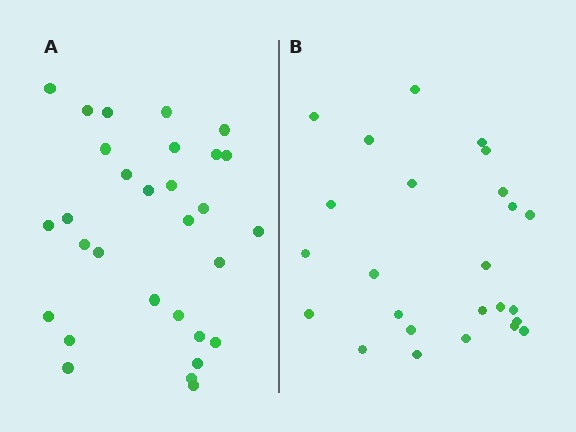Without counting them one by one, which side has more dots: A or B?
Region A (the left region) has more dots.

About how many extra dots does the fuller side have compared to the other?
Region A has about 5 more dots than region B.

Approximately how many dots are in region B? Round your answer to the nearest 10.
About 20 dots. (The exact count is 25, which rounds to 20.)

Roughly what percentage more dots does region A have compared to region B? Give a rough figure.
About 20% more.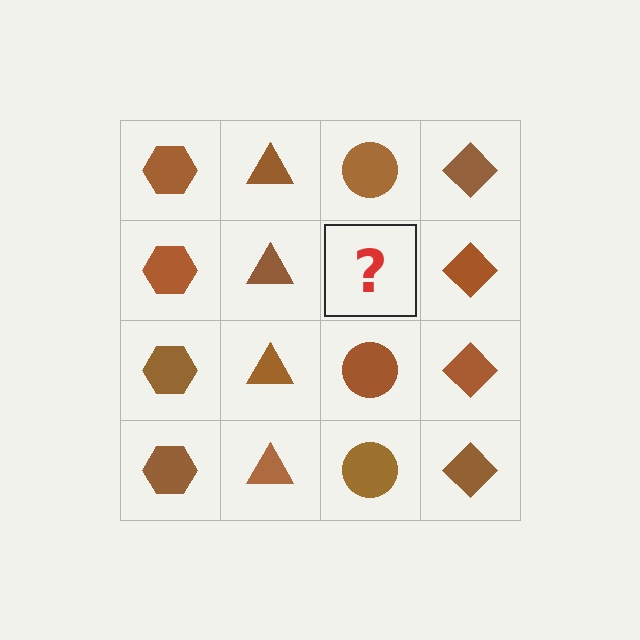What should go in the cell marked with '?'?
The missing cell should contain a brown circle.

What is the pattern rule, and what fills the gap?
The rule is that each column has a consistent shape. The gap should be filled with a brown circle.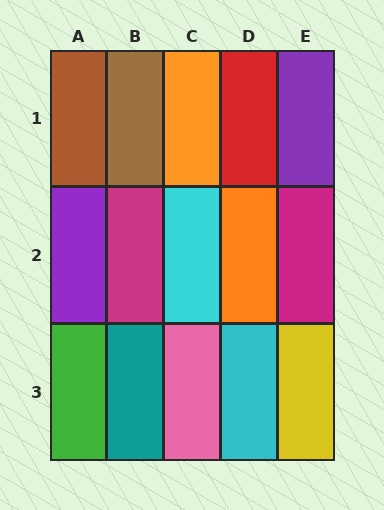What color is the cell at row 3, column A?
Green.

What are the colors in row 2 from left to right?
Purple, magenta, cyan, orange, magenta.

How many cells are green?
1 cell is green.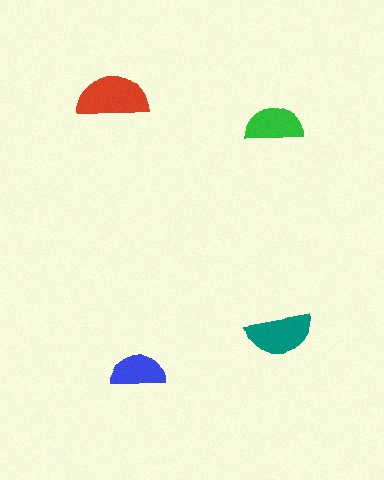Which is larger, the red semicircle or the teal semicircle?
The red one.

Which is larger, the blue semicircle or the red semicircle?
The red one.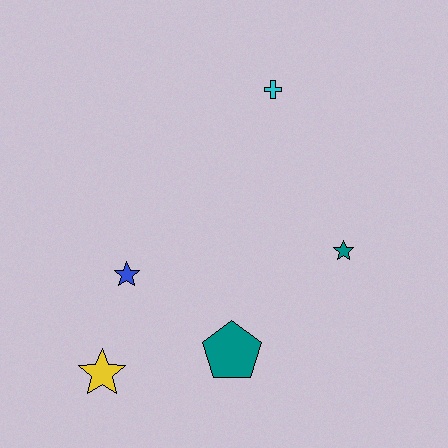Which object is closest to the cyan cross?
The teal star is closest to the cyan cross.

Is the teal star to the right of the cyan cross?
Yes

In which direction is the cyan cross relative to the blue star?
The cyan cross is above the blue star.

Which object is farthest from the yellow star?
The cyan cross is farthest from the yellow star.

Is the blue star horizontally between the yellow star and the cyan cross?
Yes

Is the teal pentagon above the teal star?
No